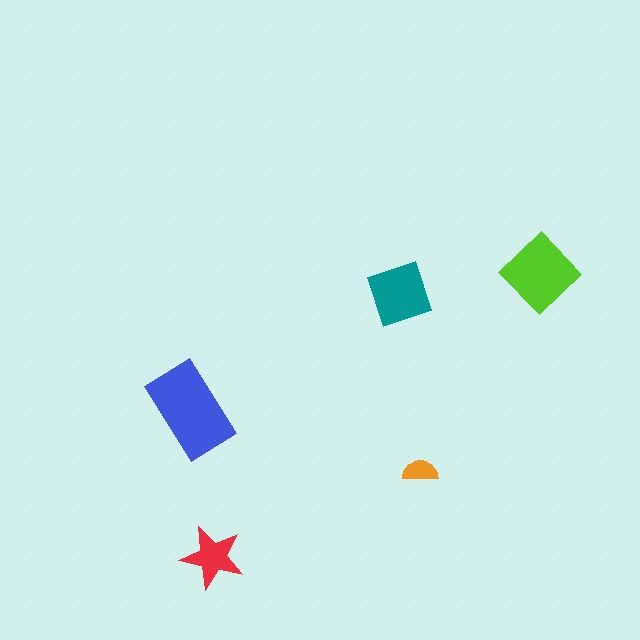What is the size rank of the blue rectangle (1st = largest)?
1st.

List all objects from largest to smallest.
The blue rectangle, the lime diamond, the teal diamond, the red star, the orange semicircle.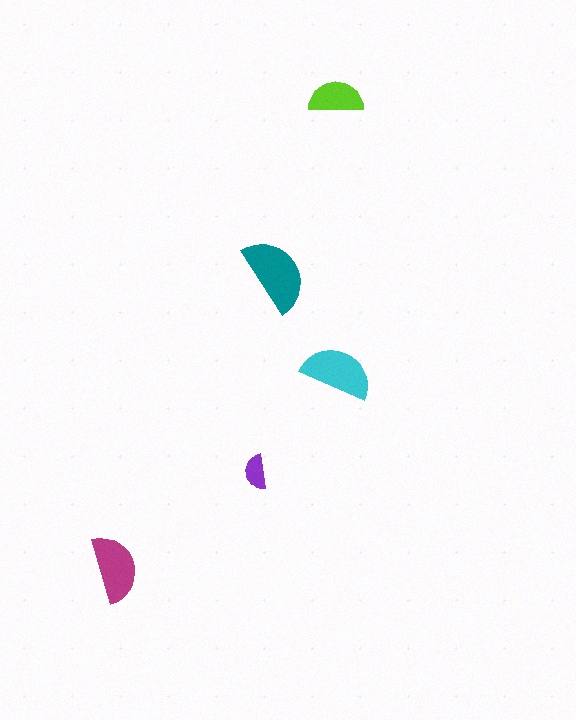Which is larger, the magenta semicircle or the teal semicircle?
The teal one.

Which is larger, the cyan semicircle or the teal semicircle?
The teal one.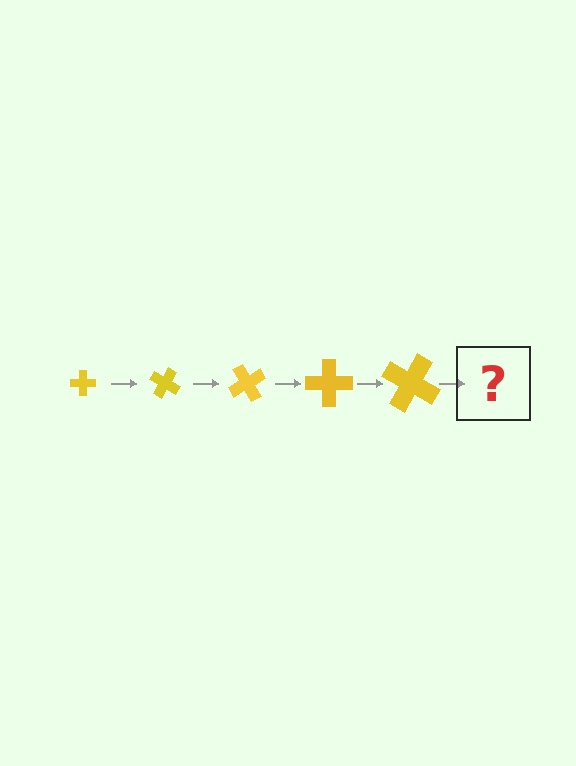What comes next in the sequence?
The next element should be a cross, larger than the previous one and rotated 150 degrees from the start.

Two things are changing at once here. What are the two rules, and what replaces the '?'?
The two rules are that the cross grows larger each step and it rotates 30 degrees each step. The '?' should be a cross, larger than the previous one and rotated 150 degrees from the start.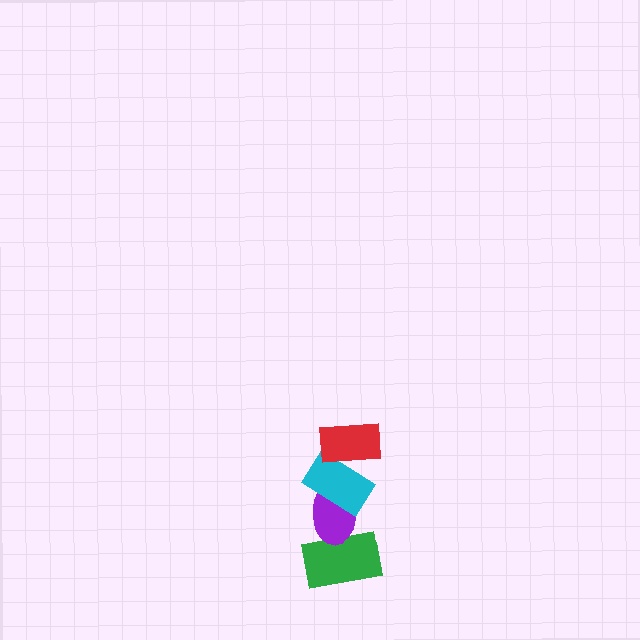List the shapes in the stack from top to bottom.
From top to bottom: the red rectangle, the cyan rectangle, the purple ellipse, the green rectangle.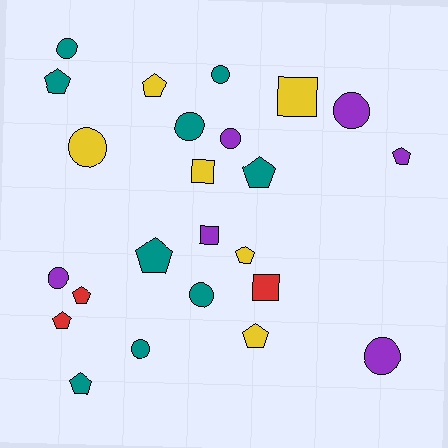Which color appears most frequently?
Teal, with 9 objects.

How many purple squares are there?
There is 1 purple square.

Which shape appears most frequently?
Pentagon, with 10 objects.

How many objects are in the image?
There are 24 objects.